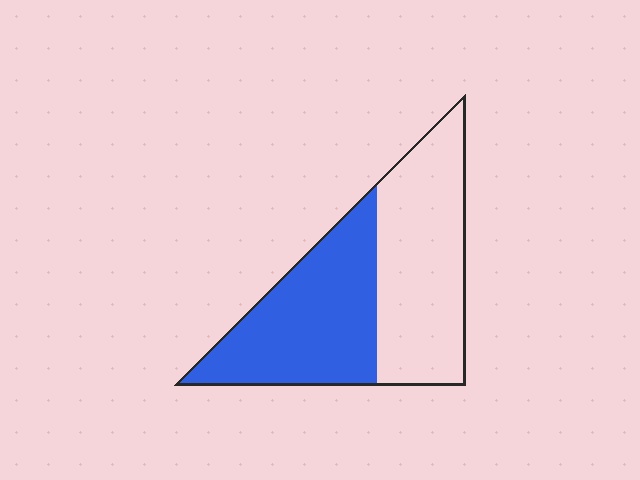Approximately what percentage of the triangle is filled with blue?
Approximately 50%.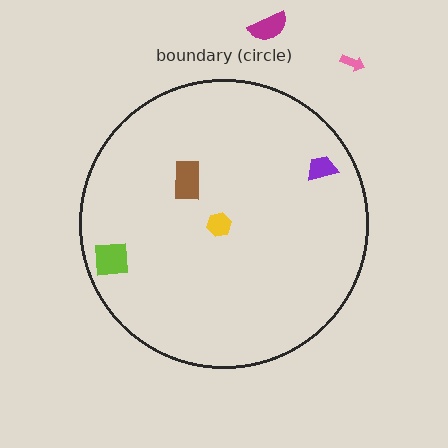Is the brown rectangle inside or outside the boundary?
Inside.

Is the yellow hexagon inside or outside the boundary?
Inside.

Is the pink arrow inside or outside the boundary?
Outside.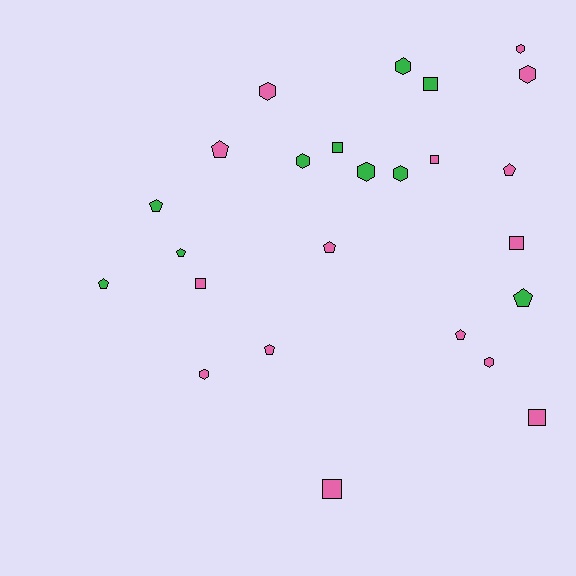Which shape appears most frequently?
Hexagon, with 9 objects.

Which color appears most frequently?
Pink, with 15 objects.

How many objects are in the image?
There are 25 objects.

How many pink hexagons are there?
There are 5 pink hexagons.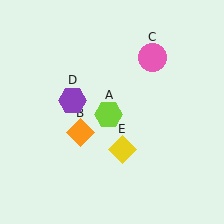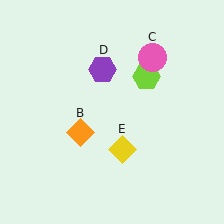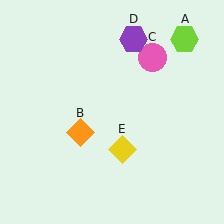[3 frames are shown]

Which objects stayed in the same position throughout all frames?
Orange diamond (object B) and pink circle (object C) and yellow diamond (object E) remained stationary.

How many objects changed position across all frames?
2 objects changed position: lime hexagon (object A), purple hexagon (object D).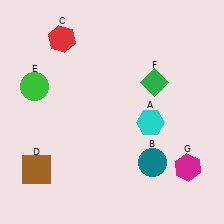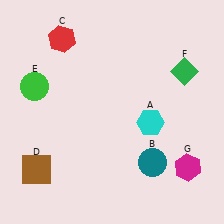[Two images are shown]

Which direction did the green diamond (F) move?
The green diamond (F) moved right.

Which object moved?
The green diamond (F) moved right.